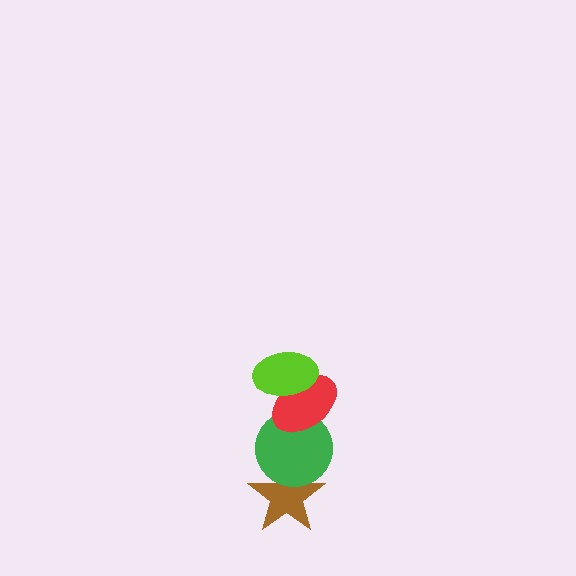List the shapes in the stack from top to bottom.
From top to bottom: the lime ellipse, the red ellipse, the green circle, the brown star.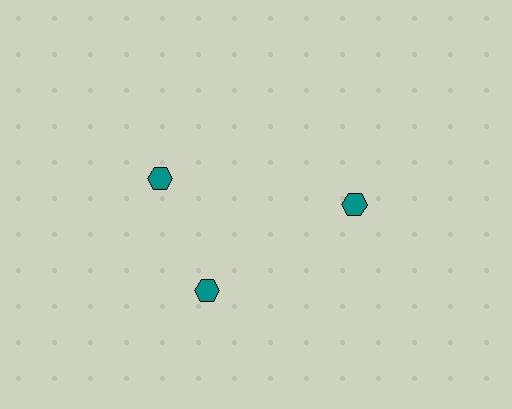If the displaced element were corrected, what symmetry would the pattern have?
It would have 3-fold rotational symmetry — the pattern would map onto itself every 120 degrees.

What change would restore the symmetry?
The symmetry would be restored by rotating it back into even spacing with its neighbors so that all 3 hexagons sit at equal angles and equal distance from the center.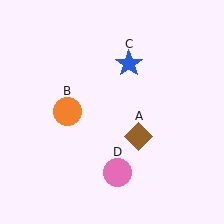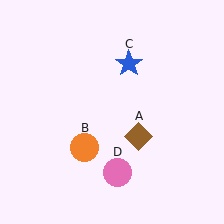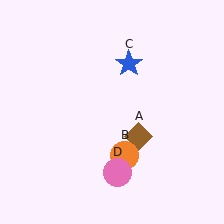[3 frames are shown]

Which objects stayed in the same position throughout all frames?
Brown diamond (object A) and blue star (object C) and pink circle (object D) remained stationary.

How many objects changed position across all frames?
1 object changed position: orange circle (object B).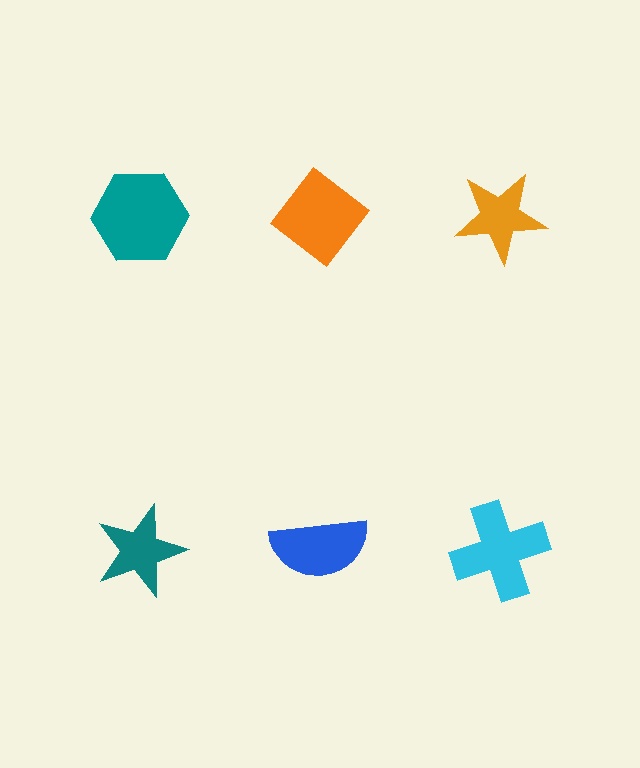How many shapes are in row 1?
3 shapes.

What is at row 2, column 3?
A cyan cross.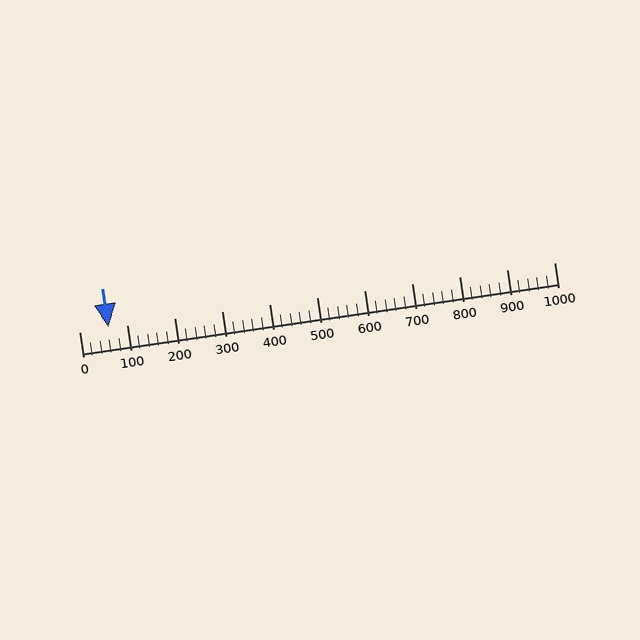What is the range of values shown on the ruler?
The ruler shows values from 0 to 1000.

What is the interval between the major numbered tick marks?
The major tick marks are spaced 100 units apart.